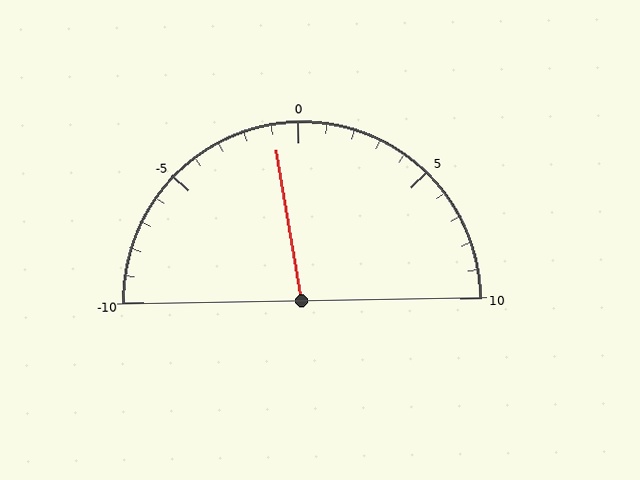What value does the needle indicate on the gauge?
The needle indicates approximately -1.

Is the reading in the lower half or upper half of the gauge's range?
The reading is in the lower half of the range (-10 to 10).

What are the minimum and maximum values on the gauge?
The gauge ranges from -10 to 10.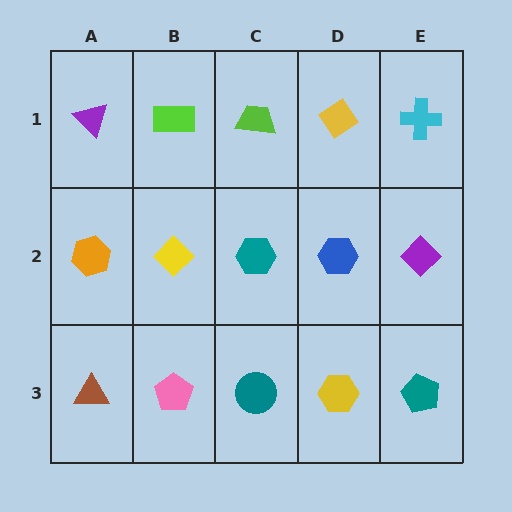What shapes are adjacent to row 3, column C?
A teal hexagon (row 2, column C), a pink pentagon (row 3, column B), a yellow hexagon (row 3, column D).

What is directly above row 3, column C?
A teal hexagon.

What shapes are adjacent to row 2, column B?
A lime rectangle (row 1, column B), a pink pentagon (row 3, column B), an orange hexagon (row 2, column A), a teal hexagon (row 2, column C).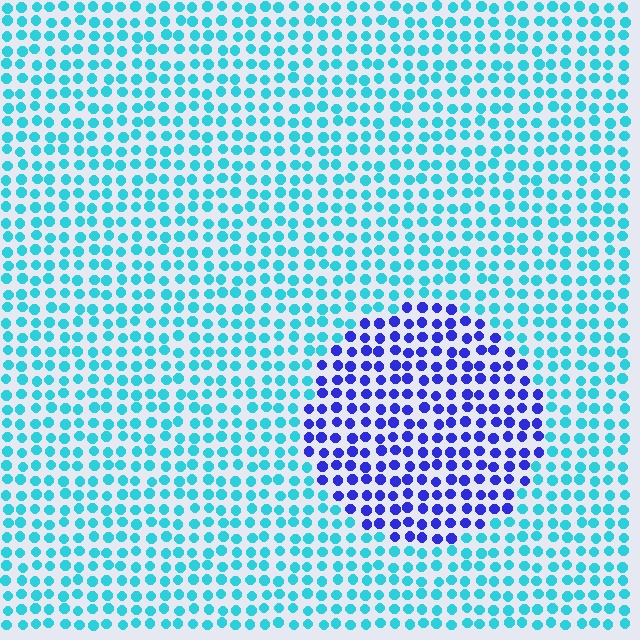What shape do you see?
I see a circle.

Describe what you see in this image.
The image is filled with small cyan elements in a uniform arrangement. A circle-shaped region is visible where the elements are tinted to a slightly different hue, forming a subtle color boundary.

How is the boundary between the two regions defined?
The boundary is defined purely by a slight shift in hue (about 58 degrees). Spacing, size, and orientation are identical on both sides.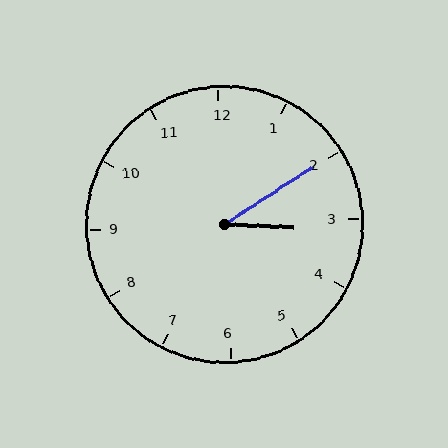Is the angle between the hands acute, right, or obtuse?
It is acute.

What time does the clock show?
3:10.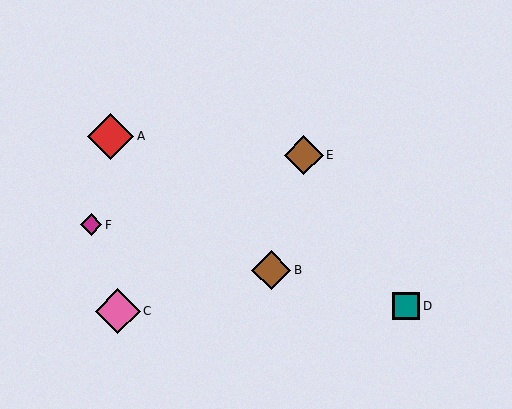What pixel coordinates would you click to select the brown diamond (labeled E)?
Click at (304, 155) to select the brown diamond E.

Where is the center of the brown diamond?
The center of the brown diamond is at (271, 270).